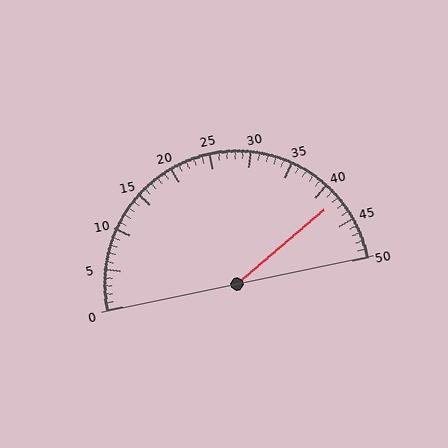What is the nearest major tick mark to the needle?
The nearest major tick mark is 40.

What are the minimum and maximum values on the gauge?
The gauge ranges from 0 to 50.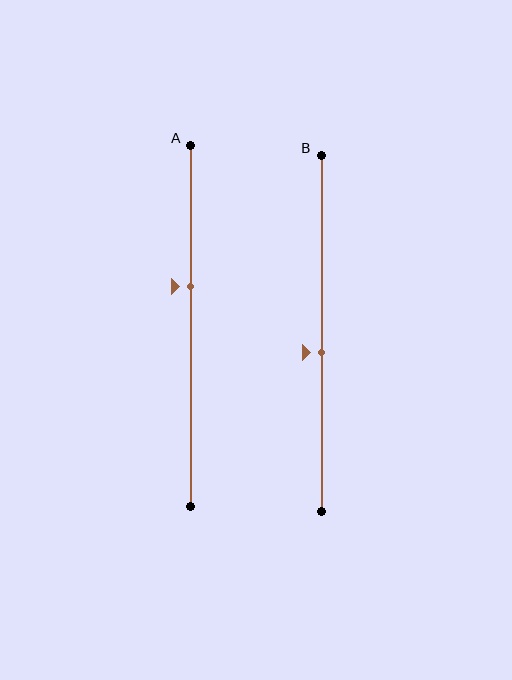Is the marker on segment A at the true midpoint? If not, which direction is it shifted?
No, the marker on segment A is shifted upward by about 11% of the segment length.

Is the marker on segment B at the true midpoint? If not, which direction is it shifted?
No, the marker on segment B is shifted downward by about 5% of the segment length.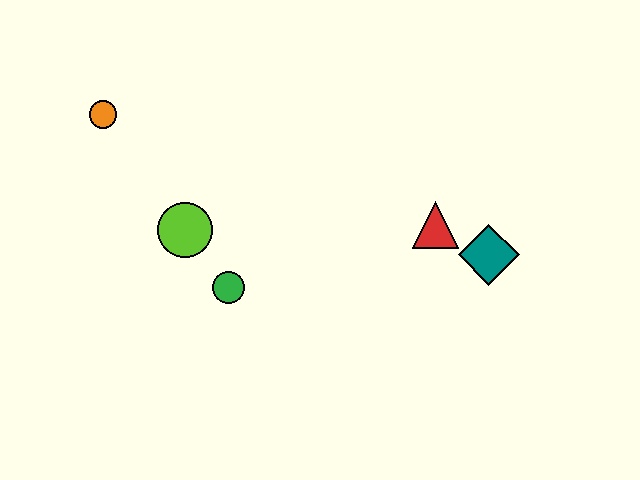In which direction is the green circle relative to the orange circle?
The green circle is below the orange circle.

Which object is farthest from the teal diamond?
The orange circle is farthest from the teal diamond.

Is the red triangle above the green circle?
Yes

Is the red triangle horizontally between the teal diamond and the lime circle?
Yes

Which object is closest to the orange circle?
The lime circle is closest to the orange circle.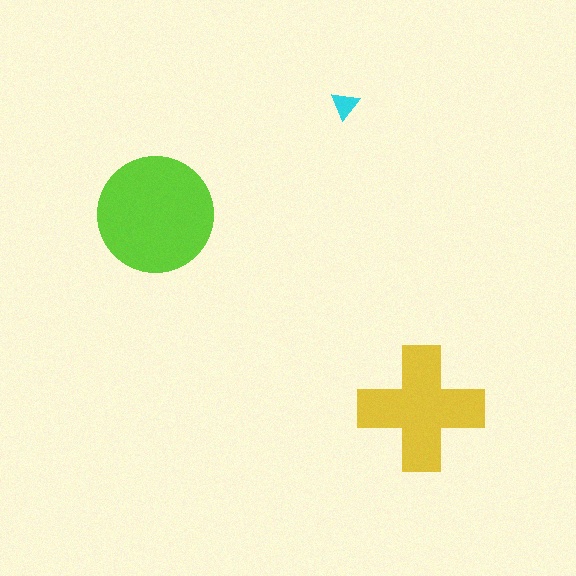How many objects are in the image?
There are 3 objects in the image.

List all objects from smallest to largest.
The cyan triangle, the yellow cross, the lime circle.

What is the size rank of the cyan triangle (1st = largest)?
3rd.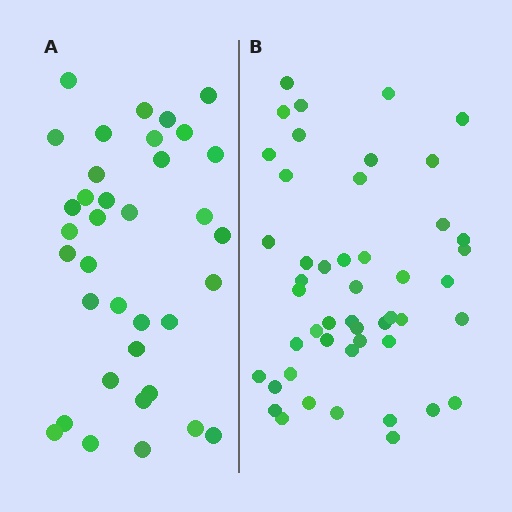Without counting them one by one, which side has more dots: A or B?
Region B (the right region) has more dots.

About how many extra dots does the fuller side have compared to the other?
Region B has roughly 12 or so more dots than region A.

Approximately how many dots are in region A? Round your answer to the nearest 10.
About 40 dots. (The exact count is 36, which rounds to 40.)